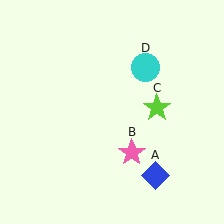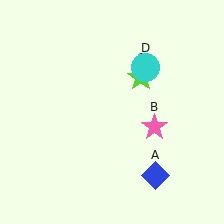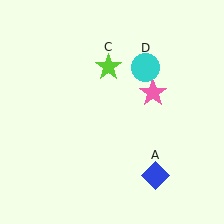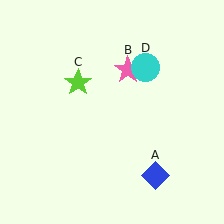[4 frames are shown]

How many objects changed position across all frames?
2 objects changed position: pink star (object B), lime star (object C).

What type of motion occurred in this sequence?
The pink star (object B), lime star (object C) rotated counterclockwise around the center of the scene.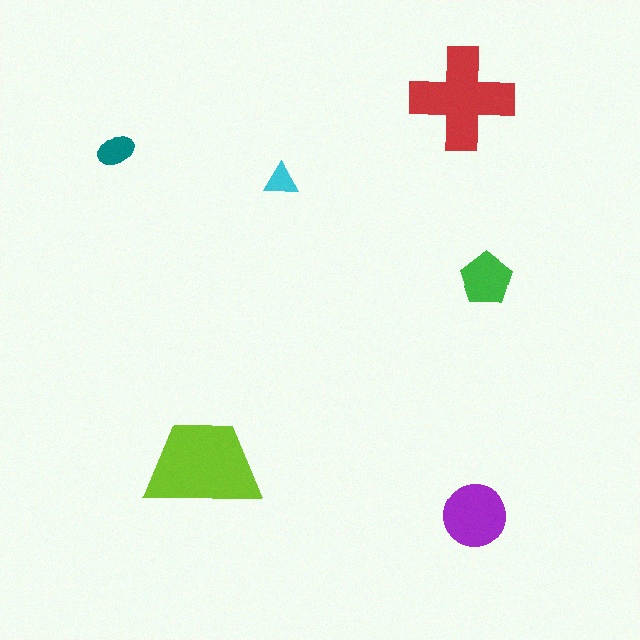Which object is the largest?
The lime trapezoid.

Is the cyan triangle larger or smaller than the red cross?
Smaller.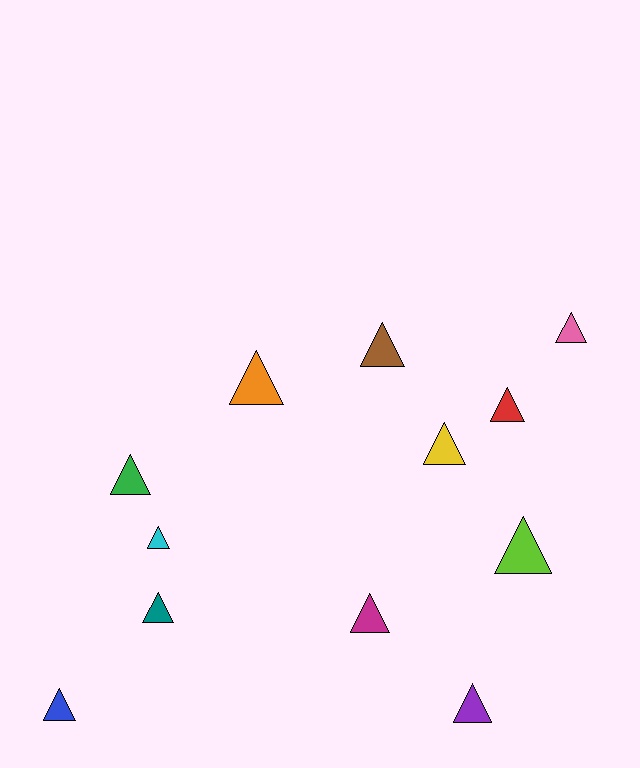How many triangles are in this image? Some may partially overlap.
There are 12 triangles.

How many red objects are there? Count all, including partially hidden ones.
There is 1 red object.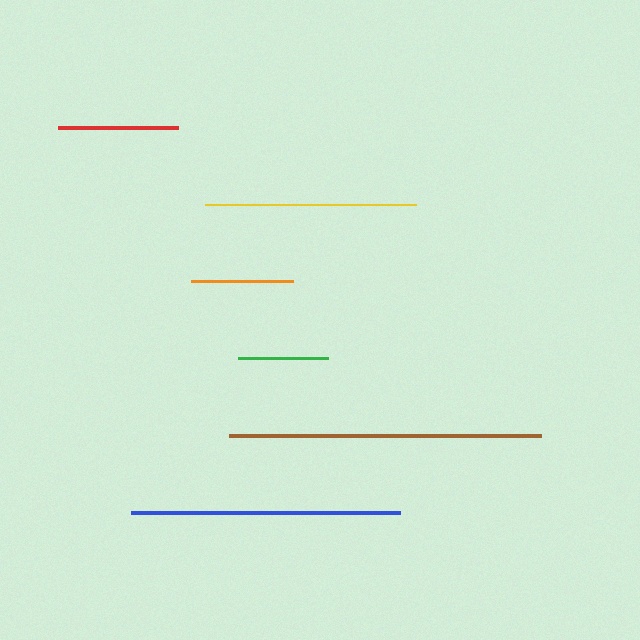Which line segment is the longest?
The brown line is the longest at approximately 312 pixels.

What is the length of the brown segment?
The brown segment is approximately 312 pixels long.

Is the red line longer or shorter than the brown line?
The brown line is longer than the red line.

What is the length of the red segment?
The red segment is approximately 120 pixels long.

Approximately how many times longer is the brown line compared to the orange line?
The brown line is approximately 3.0 times the length of the orange line.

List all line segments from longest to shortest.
From longest to shortest: brown, blue, yellow, red, orange, green.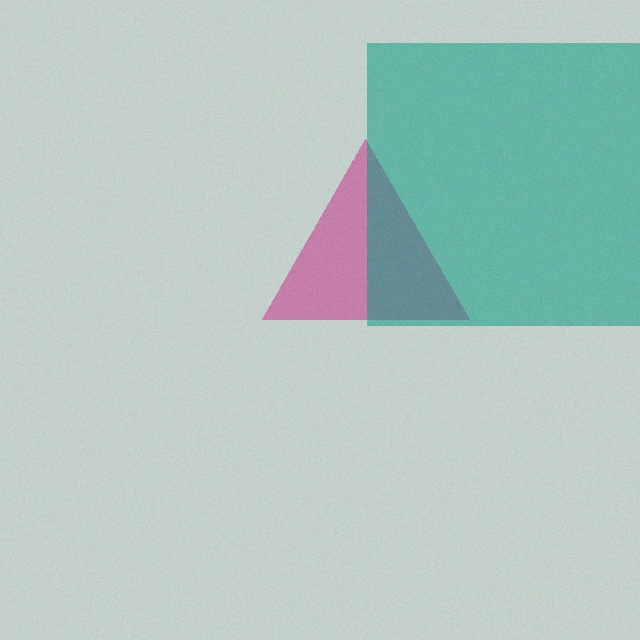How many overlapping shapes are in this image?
There are 2 overlapping shapes in the image.